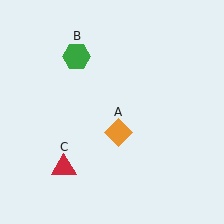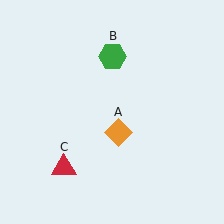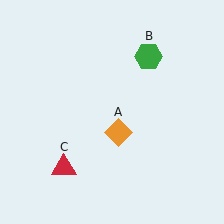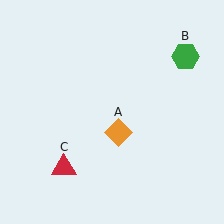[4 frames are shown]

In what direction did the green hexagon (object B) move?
The green hexagon (object B) moved right.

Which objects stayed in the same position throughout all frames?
Orange diamond (object A) and red triangle (object C) remained stationary.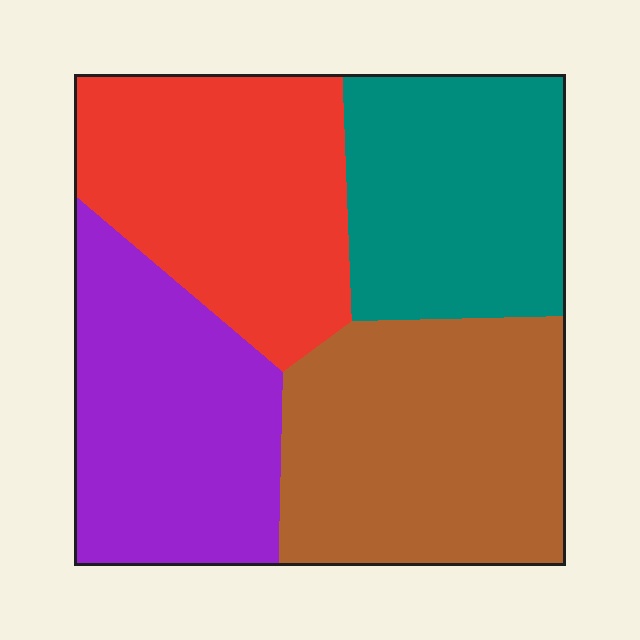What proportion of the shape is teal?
Teal covers around 20% of the shape.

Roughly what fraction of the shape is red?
Red takes up between a quarter and a half of the shape.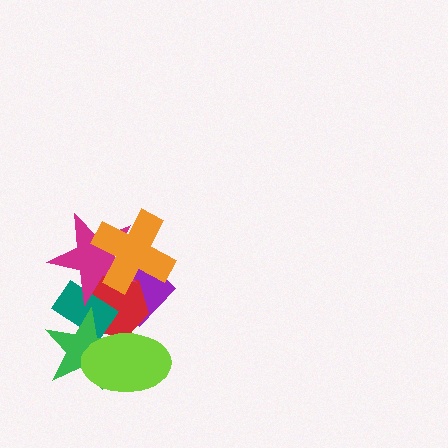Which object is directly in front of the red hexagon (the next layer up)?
The teal rectangle is directly in front of the red hexagon.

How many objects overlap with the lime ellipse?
2 objects overlap with the lime ellipse.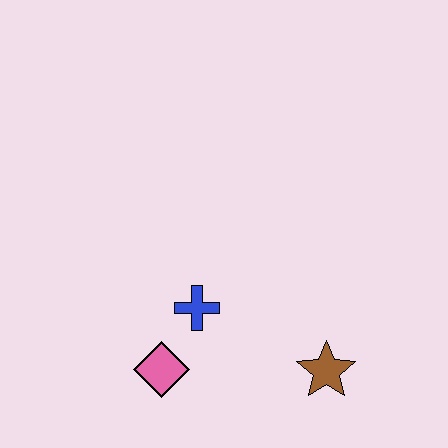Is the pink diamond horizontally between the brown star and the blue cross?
No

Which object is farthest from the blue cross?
The brown star is farthest from the blue cross.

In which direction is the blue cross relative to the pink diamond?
The blue cross is above the pink diamond.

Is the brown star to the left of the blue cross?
No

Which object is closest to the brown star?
The blue cross is closest to the brown star.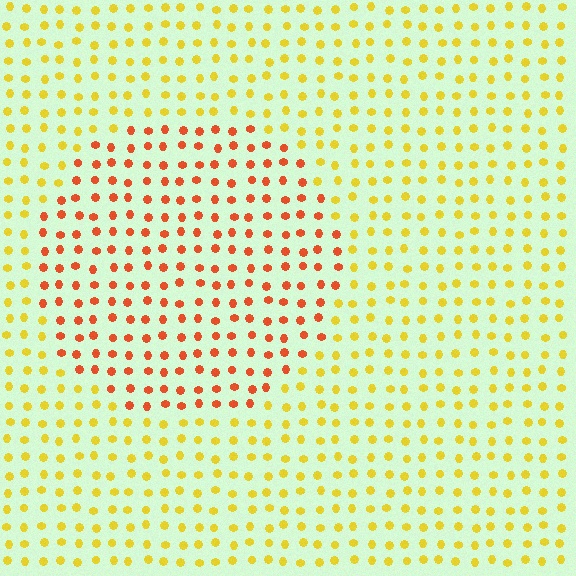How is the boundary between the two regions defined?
The boundary is defined purely by a slight shift in hue (about 42 degrees). Spacing, size, and orientation are identical on both sides.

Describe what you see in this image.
The image is filled with small yellow elements in a uniform arrangement. A circle-shaped region is visible where the elements are tinted to a slightly different hue, forming a subtle color boundary.